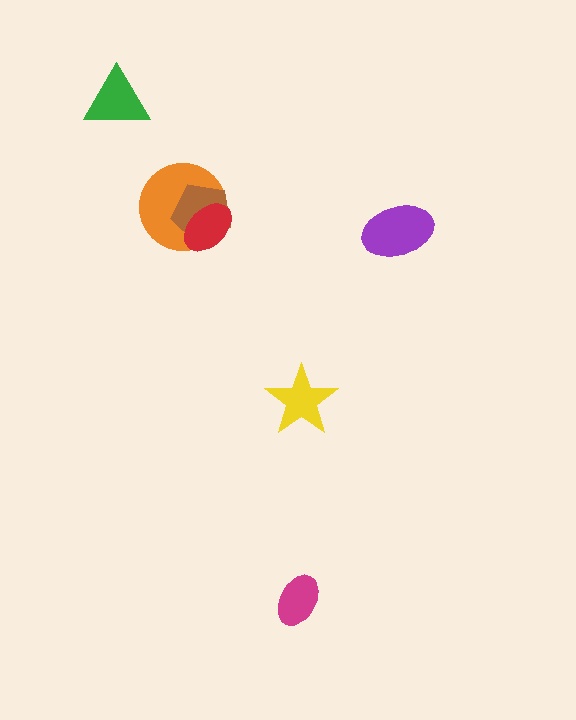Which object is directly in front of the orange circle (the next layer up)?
The brown pentagon is directly in front of the orange circle.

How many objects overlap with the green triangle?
0 objects overlap with the green triangle.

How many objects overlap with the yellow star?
0 objects overlap with the yellow star.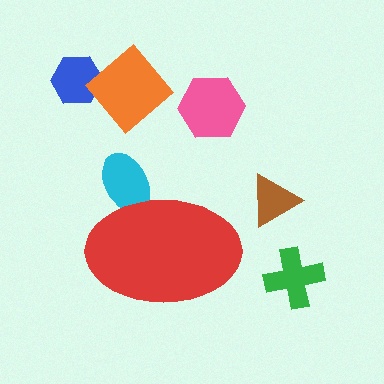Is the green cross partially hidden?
No, the green cross is fully visible.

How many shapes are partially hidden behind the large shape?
1 shape is partially hidden.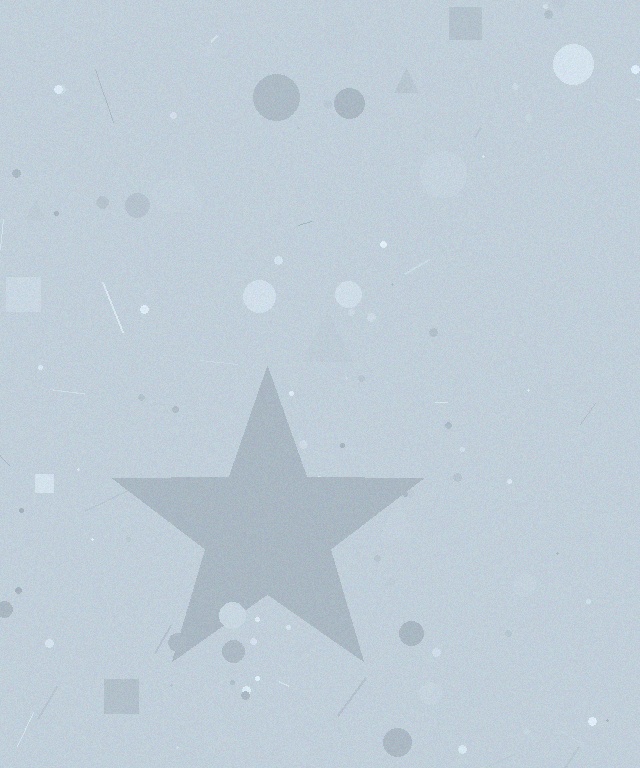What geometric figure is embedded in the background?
A star is embedded in the background.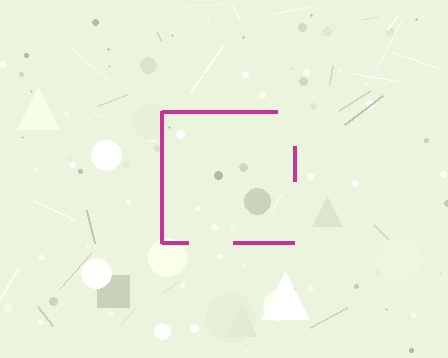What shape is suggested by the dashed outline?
The dashed outline suggests a square.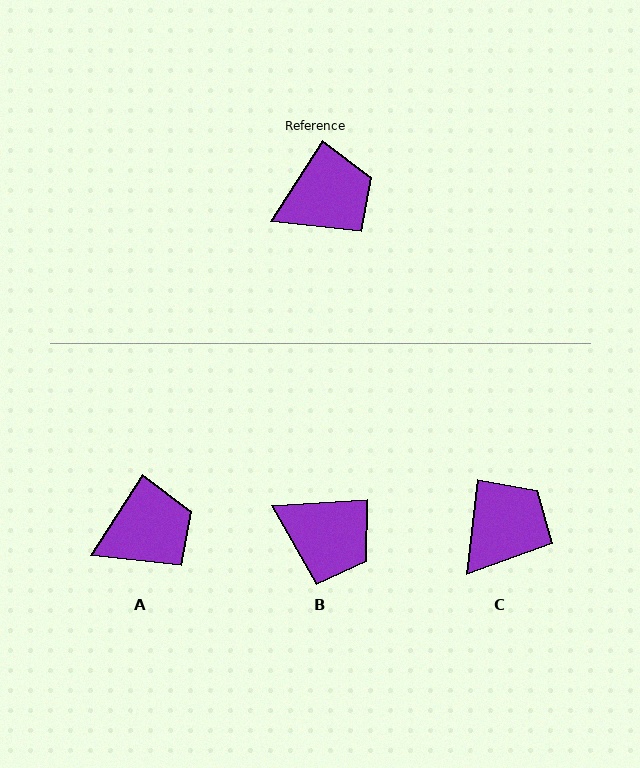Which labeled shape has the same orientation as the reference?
A.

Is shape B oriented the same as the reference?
No, it is off by about 54 degrees.